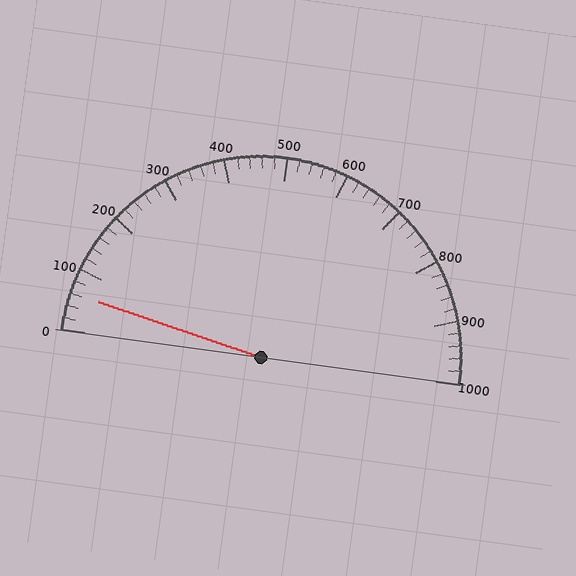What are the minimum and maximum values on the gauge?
The gauge ranges from 0 to 1000.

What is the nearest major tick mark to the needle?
The nearest major tick mark is 100.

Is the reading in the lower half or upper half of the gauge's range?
The reading is in the lower half of the range (0 to 1000).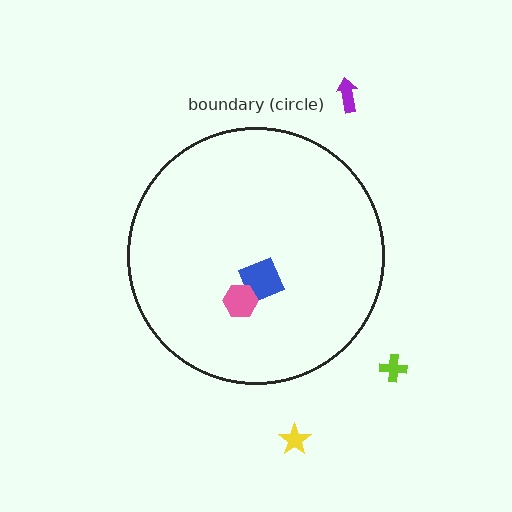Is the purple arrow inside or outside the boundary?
Outside.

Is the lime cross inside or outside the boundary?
Outside.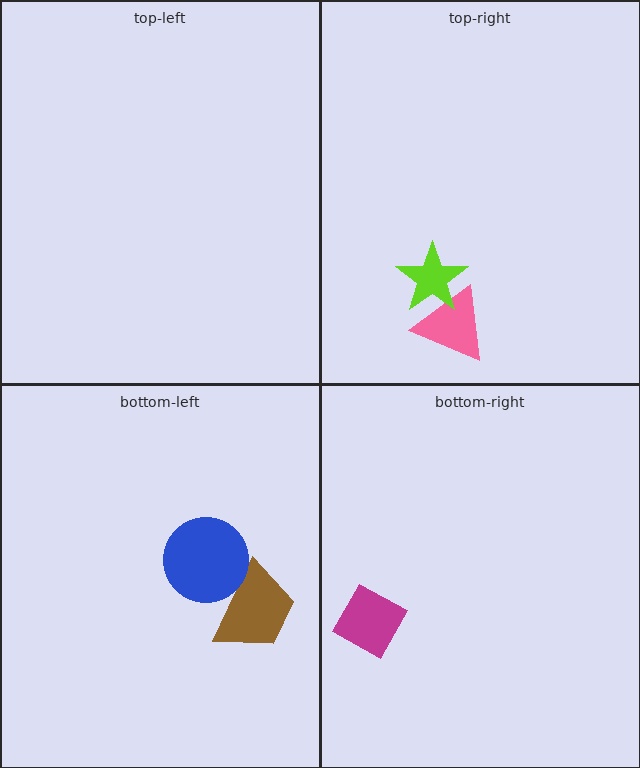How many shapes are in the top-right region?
2.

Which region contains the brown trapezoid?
The bottom-left region.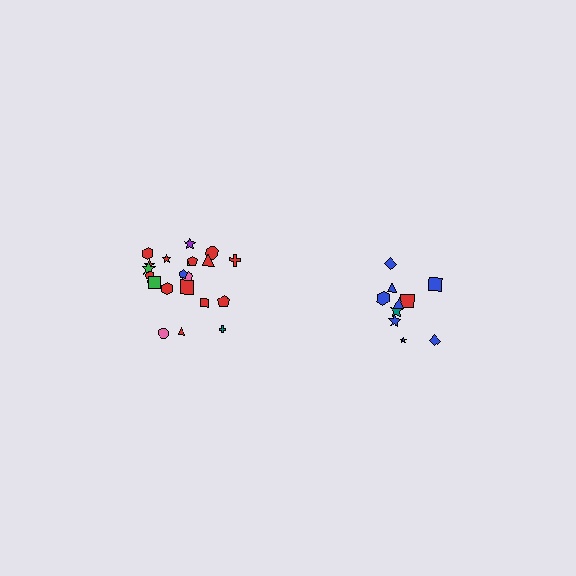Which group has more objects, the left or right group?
The left group.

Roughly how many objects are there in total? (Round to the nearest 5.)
Roughly 30 objects in total.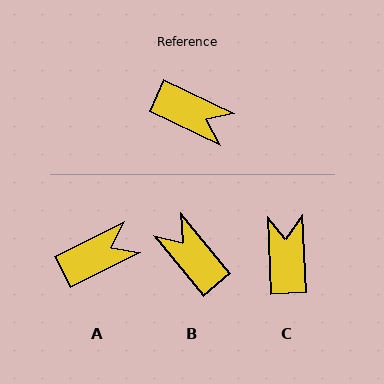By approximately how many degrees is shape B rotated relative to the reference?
Approximately 154 degrees counter-clockwise.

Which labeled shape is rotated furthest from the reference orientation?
B, about 154 degrees away.